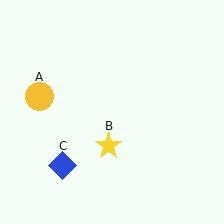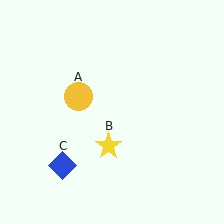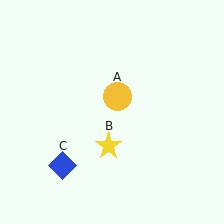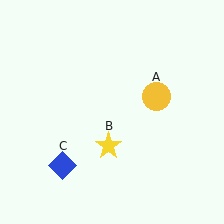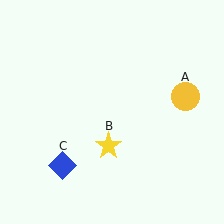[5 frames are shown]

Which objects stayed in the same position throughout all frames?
Yellow star (object B) and blue diamond (object C) remained stationary.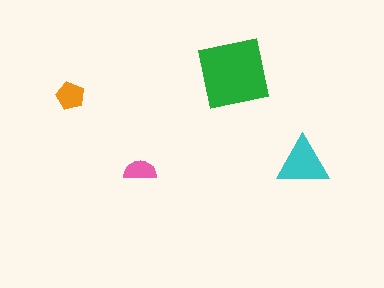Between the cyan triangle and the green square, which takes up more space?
The green square.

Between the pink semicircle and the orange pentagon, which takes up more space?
The orange pentagon.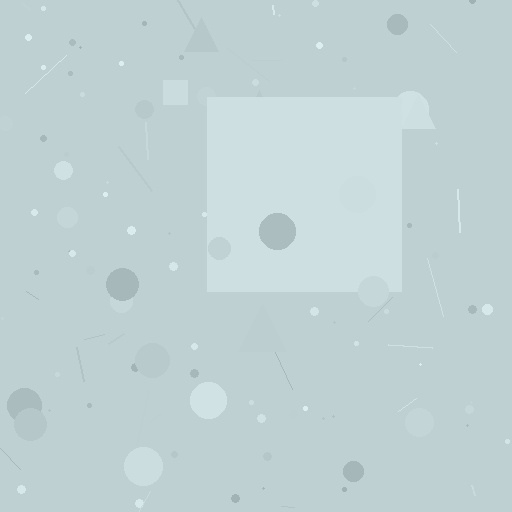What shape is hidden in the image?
A square is hidden in the image.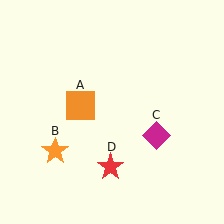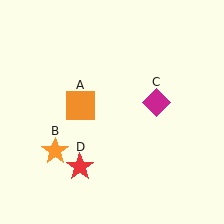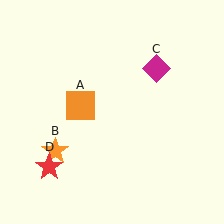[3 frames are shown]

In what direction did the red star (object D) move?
The red star (object D) moved left.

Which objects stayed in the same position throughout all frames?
Orange square (object A) and orange star (object B) remained stationary.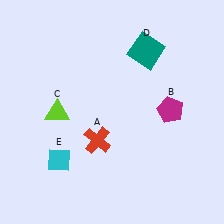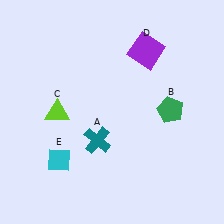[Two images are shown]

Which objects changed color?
A changed from red to teal. B changed from magenta to green. D changed from teal to purple.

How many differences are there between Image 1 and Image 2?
There are 3 differences between the two images.